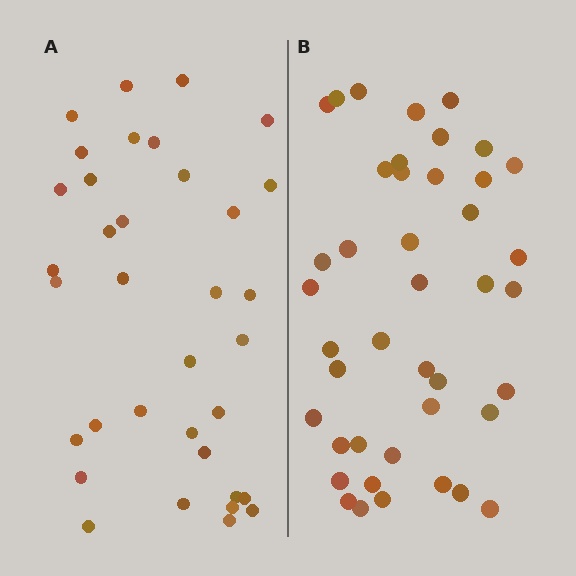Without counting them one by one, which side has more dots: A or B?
Region B (the right region) has more dots.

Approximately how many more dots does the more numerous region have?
Region B has roughly 8 or so more dots than region A.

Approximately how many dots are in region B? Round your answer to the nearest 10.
About 40 dots. (The exact count is 42, which rounds to 40.)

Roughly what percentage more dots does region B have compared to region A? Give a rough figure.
About 20% more.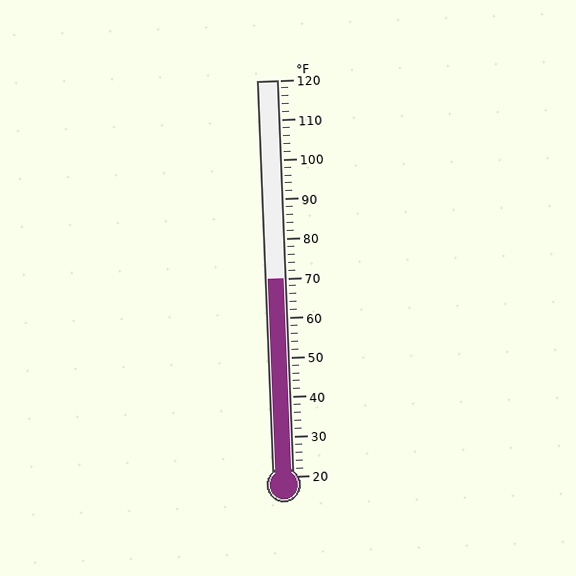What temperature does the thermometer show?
The thermometer shows approximately 70°F.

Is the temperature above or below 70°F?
The temperature is at 70°F.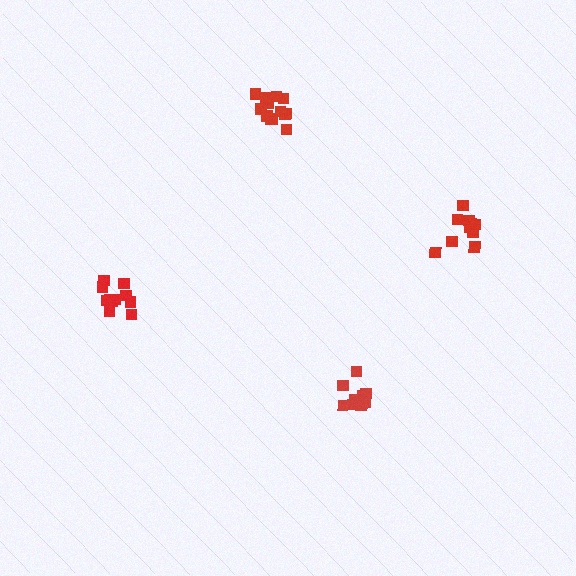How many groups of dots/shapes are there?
There are 4 groups.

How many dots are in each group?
Group 1: 13 dots, Group 2: 9 dots, Group 3: 11 dots, Group 4: 11 dots (44 total).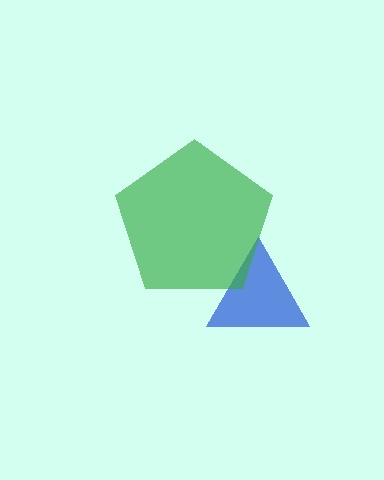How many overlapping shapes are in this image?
There are 2 overlapping shapes in the image.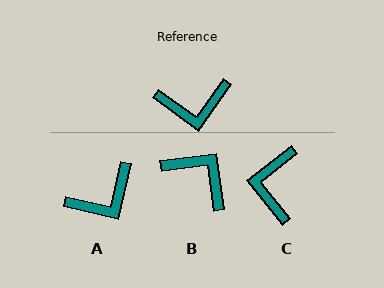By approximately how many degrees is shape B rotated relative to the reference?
Approximately 134 degrees counter-clockwise.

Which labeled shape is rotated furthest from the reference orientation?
B, about 134 degrees away.